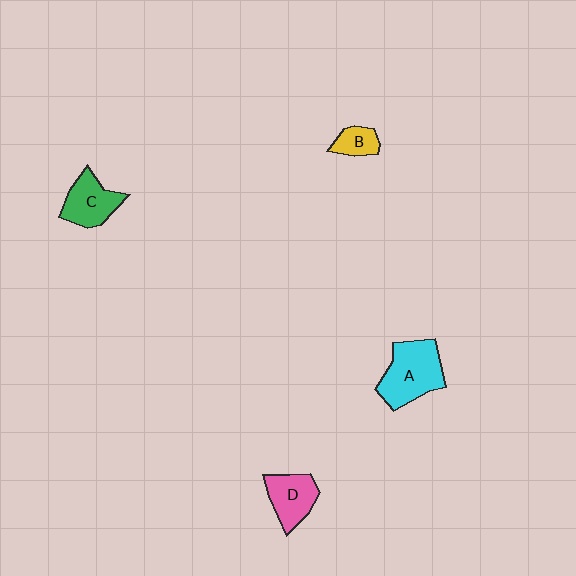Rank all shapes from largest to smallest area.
From largest to smallest: A (cyan), C (green), D (pink), B (yellow).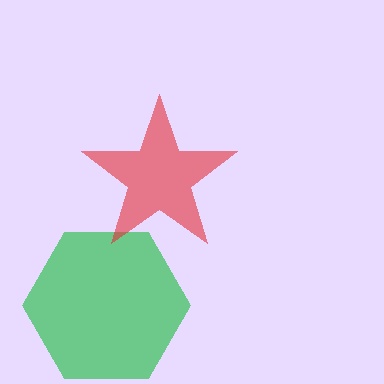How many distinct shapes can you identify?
There are 2 distinct shapes: a green hexagon, a red star.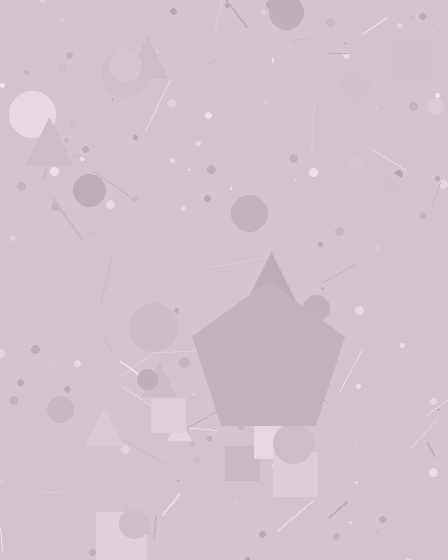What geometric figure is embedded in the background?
A pentagon is embedded in the background.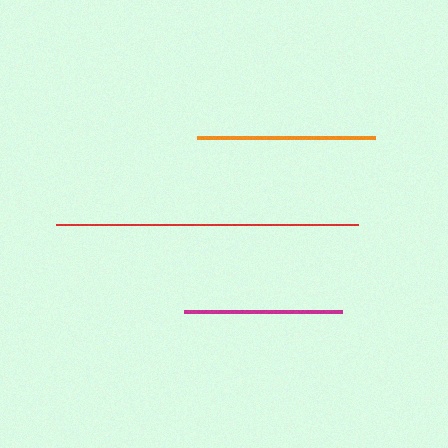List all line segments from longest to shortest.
From longest to shortest: red, orange, magenta.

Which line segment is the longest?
The red line is the longest at approximately 302 pixels.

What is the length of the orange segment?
The orange segment is approximately 178 pixels long.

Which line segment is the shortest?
The magenta line is the shortest at approximately 158 pixels.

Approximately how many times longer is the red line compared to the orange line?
The red line is approximately 1.7 times the length of the orange line.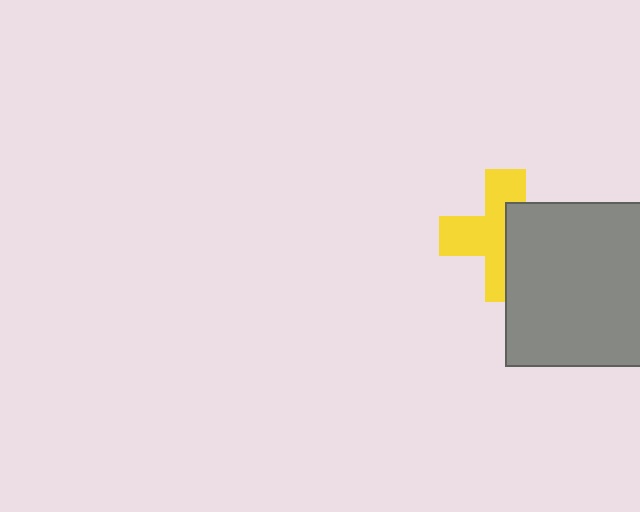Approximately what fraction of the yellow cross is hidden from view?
Roughly 43% of the yellow cross is hidden behind the gray square.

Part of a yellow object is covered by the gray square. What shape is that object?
It is a cross.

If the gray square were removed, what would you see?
You would see the complete yellow cross.